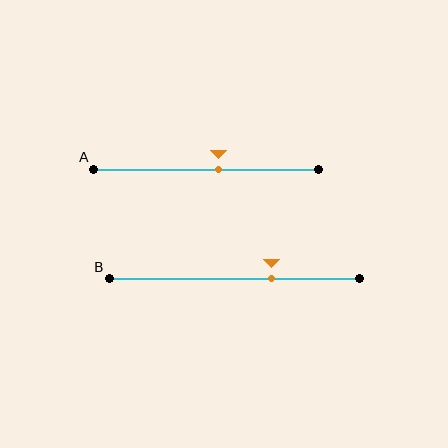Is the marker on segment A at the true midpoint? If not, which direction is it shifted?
No, the marker on segment A is shifted to the right by about 6% of the segment length.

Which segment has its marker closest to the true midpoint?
Segment A has its marker closest to the true midpoint.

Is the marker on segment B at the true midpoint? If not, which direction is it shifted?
No, the marker on segment B is shifted to the right by about 15% of the segment length.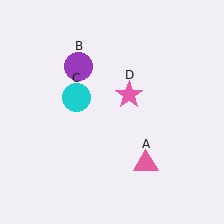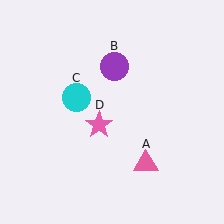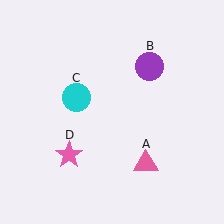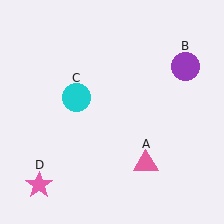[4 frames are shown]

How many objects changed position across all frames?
2 objects changed position: purple circle (object B), pink star (object D).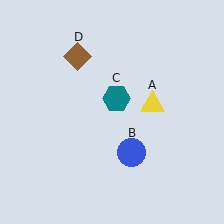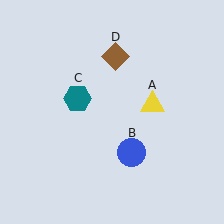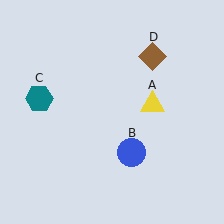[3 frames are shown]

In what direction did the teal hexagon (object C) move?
The teal hexagon (object C) moved left.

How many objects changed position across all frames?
2 objects changed position: teal hexagon (object C), brown diamond (object D).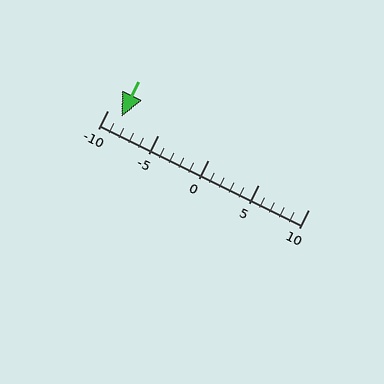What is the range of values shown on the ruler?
The ruler shows values from -10 to 10.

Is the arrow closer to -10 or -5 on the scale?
The arrow is closer to -10.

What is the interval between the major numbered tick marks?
The major tick marks are spaced 5 units apart.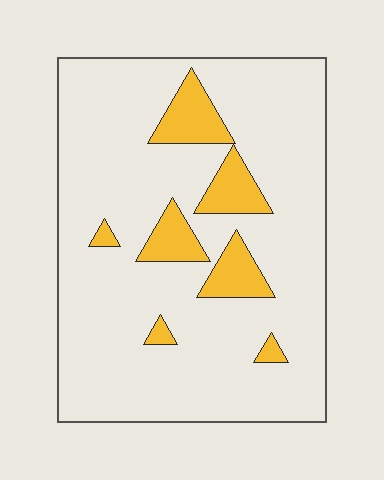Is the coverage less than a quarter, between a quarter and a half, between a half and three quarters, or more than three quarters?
Less than a quarter.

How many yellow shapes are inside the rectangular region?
7.